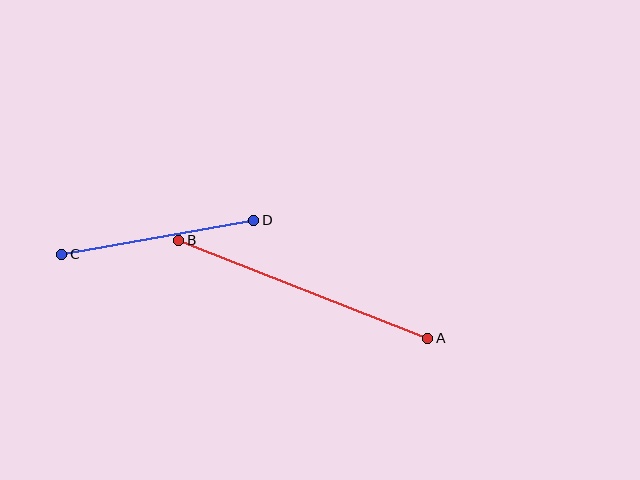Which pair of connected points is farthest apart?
Points A and B are farthest apart.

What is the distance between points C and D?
The distance is approximately 195 pixels.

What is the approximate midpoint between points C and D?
The midpoint is at approximately (158, 237) pixels.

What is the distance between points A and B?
The distance is approximately 267 pixels.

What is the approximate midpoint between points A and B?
The midpoint is at approximately (303, 289) pixels.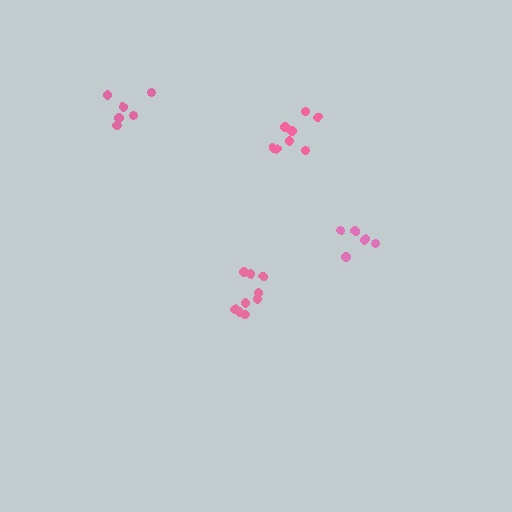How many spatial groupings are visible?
There are 4 spatial groupings.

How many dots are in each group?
Group 1: 9 dots, Group 2: 6 dots, Group 3: 5 dots, Group 4: 8 dots (28 total).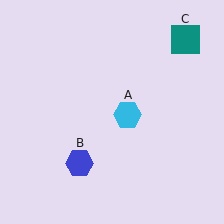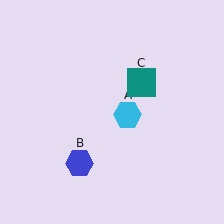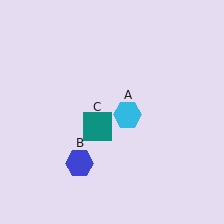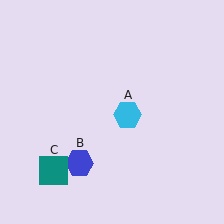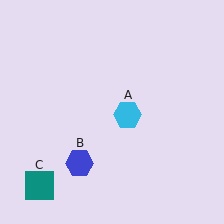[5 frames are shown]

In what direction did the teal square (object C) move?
The teal square (object C) moved down and to the left.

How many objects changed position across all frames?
1 object changed position: teal square (object C).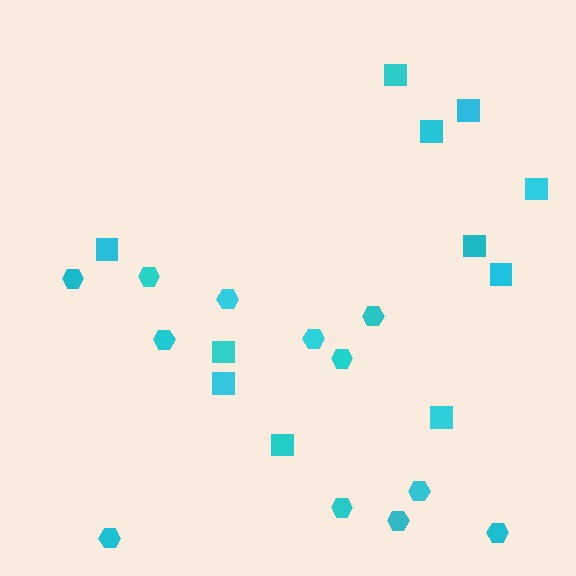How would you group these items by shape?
There are 2 groups: one group of squares (11) and one group of hexagons (12).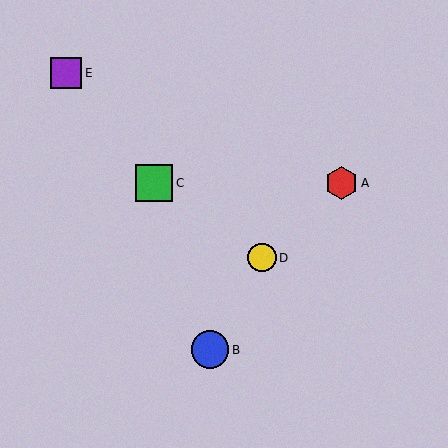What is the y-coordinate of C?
Object C is at y≈183.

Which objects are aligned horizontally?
Objects A, C are aligned horizontally.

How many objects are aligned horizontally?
2 objects (A, C) are aligned horizontally.